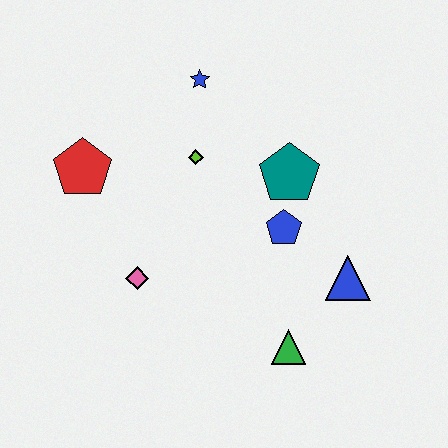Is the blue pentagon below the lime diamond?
Yes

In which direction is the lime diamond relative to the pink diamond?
The lime diamond is above the pink diamond.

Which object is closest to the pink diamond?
The red pentagon is closest to the pink diamond.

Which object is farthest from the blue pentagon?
The red pentagon is farthest from the blue pentagon.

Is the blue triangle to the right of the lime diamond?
Yes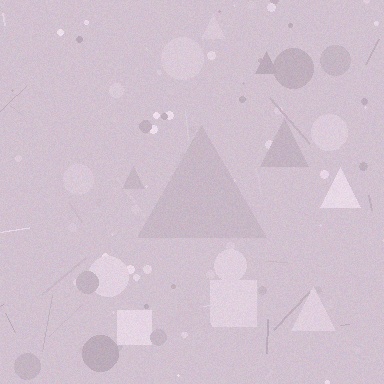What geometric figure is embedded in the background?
A triangle is embedded in the background.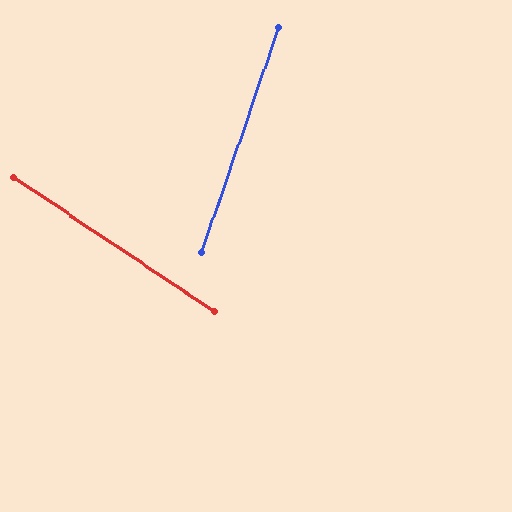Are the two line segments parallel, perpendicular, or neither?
Neither parallel nor perpendicular — they differ by about 75°.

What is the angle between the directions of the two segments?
Approximately 75 degrees.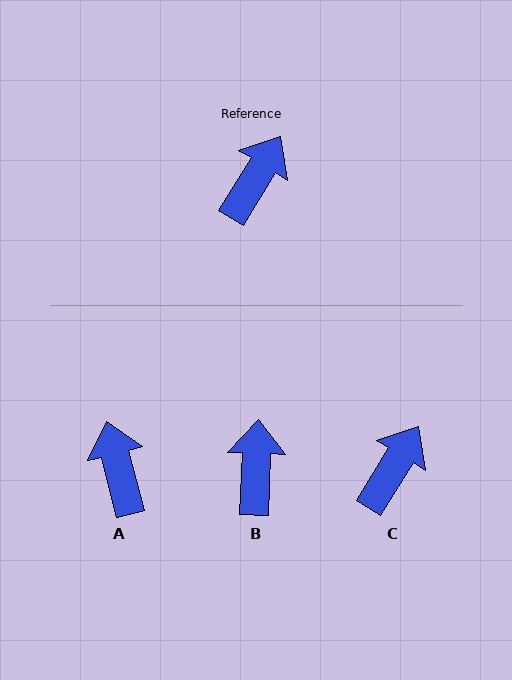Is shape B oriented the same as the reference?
No, it is off by about 29 degrees.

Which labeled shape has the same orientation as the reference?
C.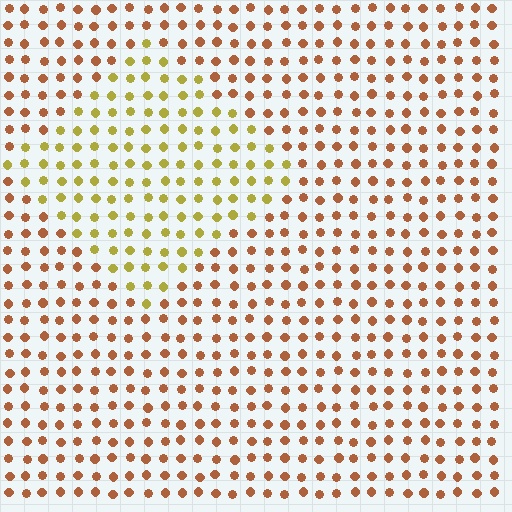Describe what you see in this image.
The image is filled with small brown elements in a uniform arrangement. A diamond-shaped region is visible where the elements are tinted to a slightly different hue, forming a subtle color boundary.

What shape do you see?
I see a diamond.